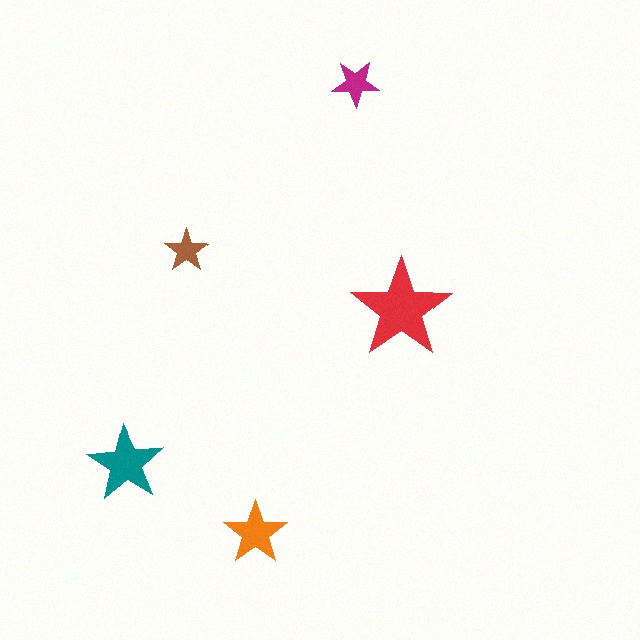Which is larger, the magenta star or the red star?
The red one.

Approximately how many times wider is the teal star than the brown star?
About 2 times wider.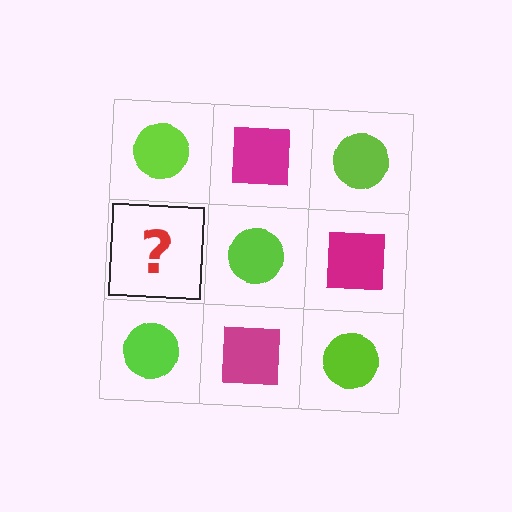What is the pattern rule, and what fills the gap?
The rule is that it alternates lime circle and magenta square in a checkerboard pattern. The gap should be filled with a magenta square.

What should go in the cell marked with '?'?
The missing cell should contain a magenta square.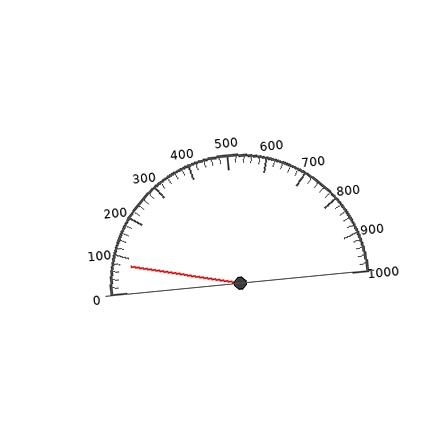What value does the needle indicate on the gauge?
The needle indicates approximately 80.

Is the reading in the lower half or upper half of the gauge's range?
The reading is in the lower half of the range (0 to 1000).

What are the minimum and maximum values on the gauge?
The gauge ranges from 0 to 1000.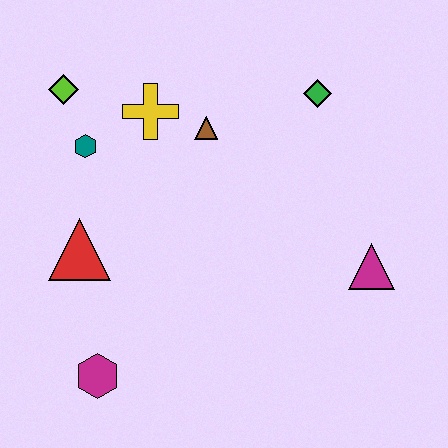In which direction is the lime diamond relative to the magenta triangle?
The lime diamond is to the left of the magenta triangle.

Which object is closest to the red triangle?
The teal hexagon is closest to the red triangle.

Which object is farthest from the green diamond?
The magenta hexagon is farthest from the green diamond.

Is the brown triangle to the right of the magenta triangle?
No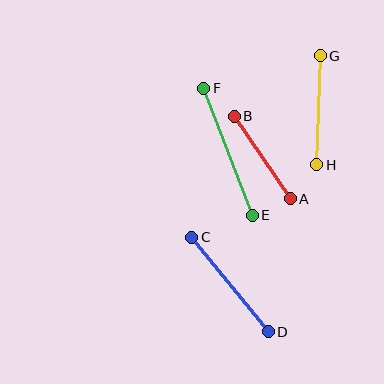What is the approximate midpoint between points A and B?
The midpoint is at approximately (262, 158) pixels.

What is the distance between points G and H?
The distance is approximately 109 pixels.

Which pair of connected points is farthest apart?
Points E and F are farthest apart.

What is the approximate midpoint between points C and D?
The midpoint is at approximately (230, 285) pixels.